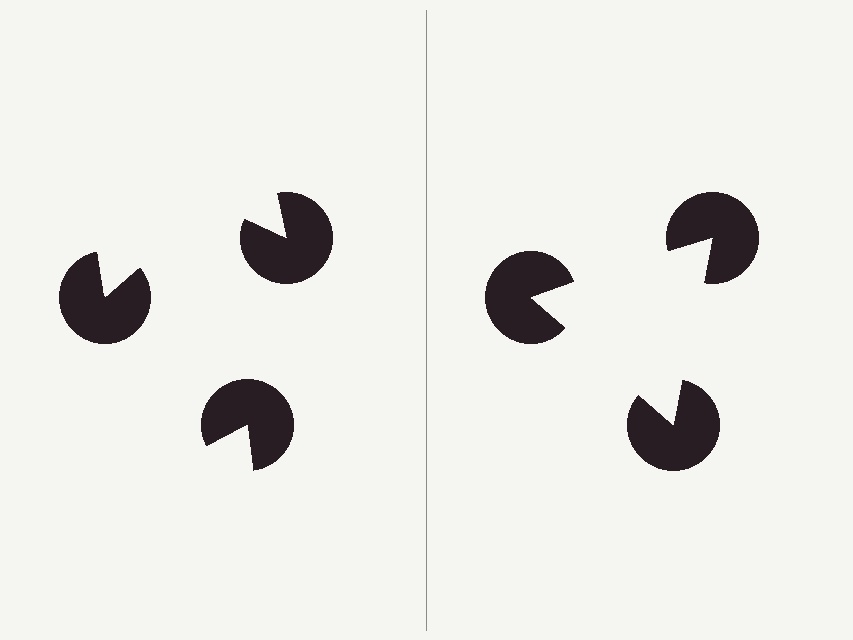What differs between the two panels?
The pac-man discs are positioned identically on both sides; only the wedge orientations differ. On the right they align to a triangle; on the left they are misaligned.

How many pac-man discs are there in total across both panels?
6 — 3 on each side.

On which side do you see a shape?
An illusory triangle appears on the right side. On the left side the wedge cuts are rotated, so no coherent shape forms.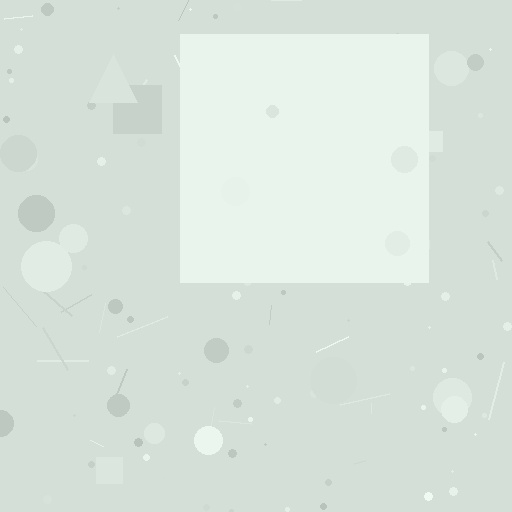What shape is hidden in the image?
A square is hidden in the image.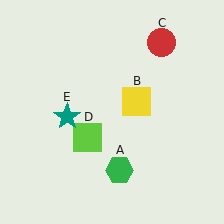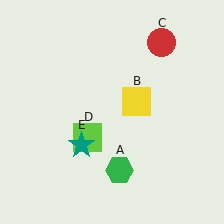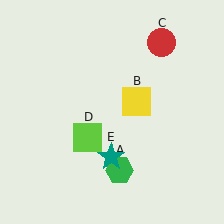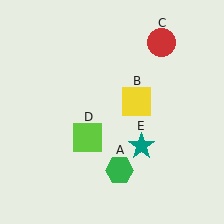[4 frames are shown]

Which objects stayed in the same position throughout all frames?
Green hexagon (object A) and yellow square (object B) and red circle (object C) and lime square (object D) remained stationary.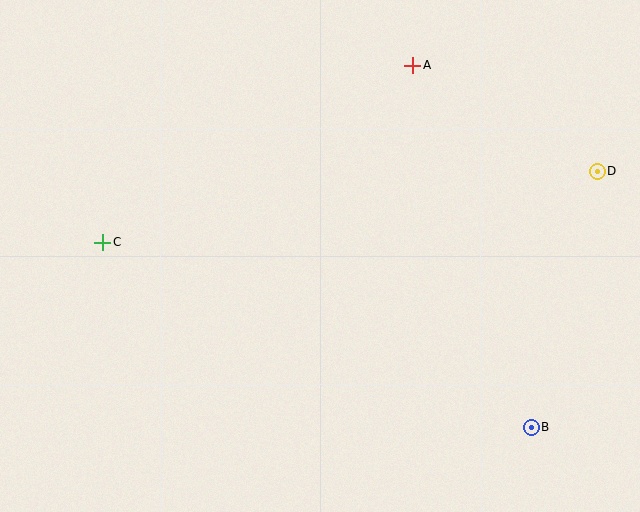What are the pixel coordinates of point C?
Point C is at (103, 242).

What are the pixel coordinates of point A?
Point A is at (413, 65).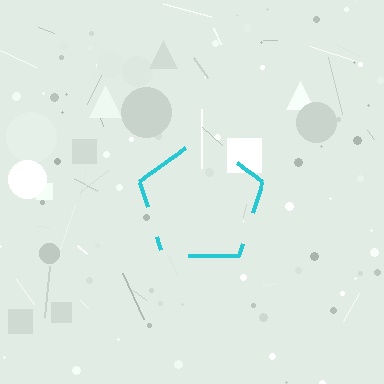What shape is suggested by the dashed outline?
The dashed outline suggests a pentagon.